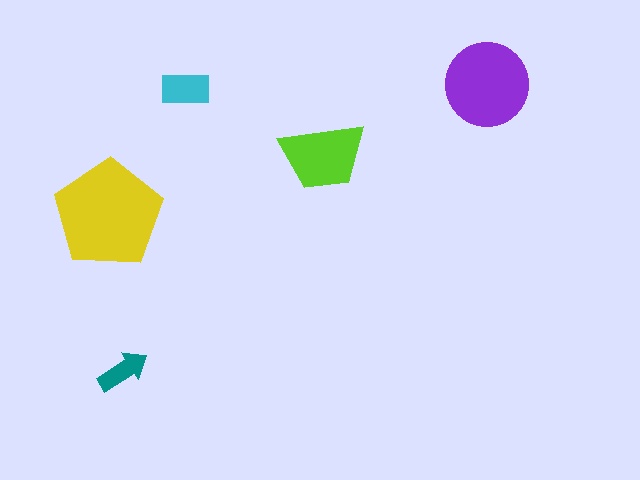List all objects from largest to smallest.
The yellow pentagon, the purple circle, the lime trapezoid, the cyan rectangle, the teal arrow.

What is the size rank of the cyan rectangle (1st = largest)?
4th.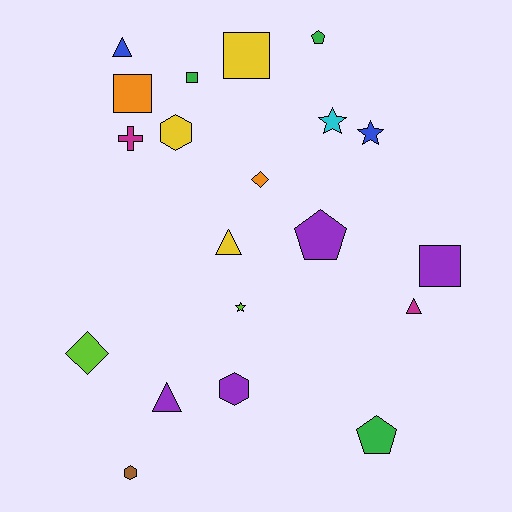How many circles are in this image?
There are no circles.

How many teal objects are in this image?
There are no teal objects.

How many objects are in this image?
There are 20 objects.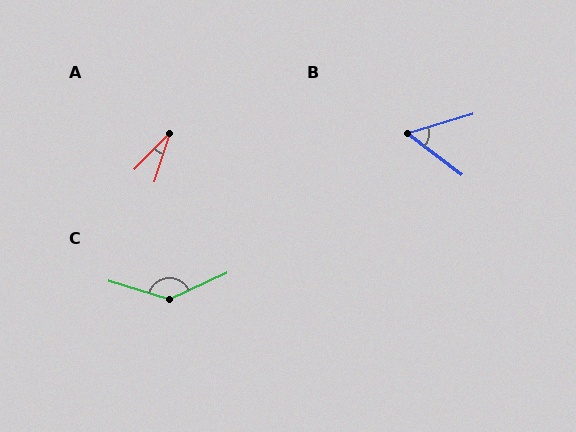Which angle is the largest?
C, at approximately 138 degrees.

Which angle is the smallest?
A, at approximately 28 degrees.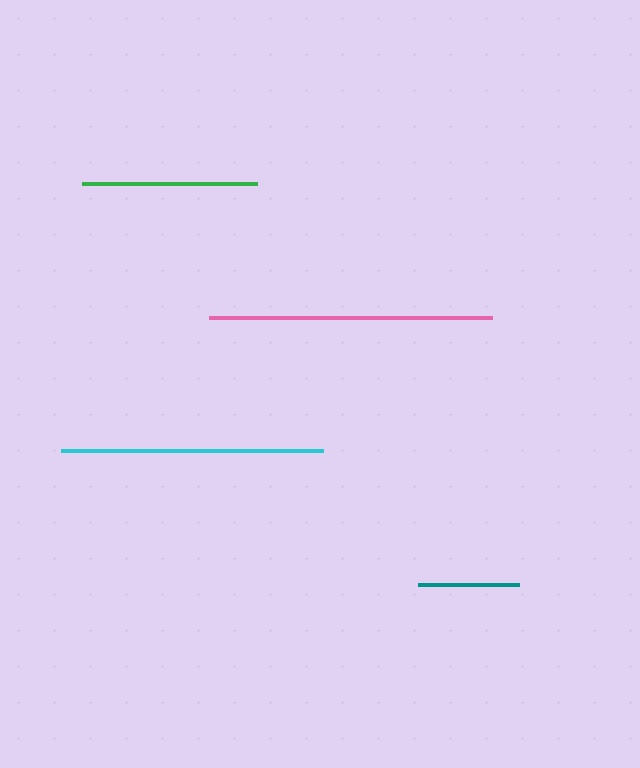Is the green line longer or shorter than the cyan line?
The cyan line is longer than the green line.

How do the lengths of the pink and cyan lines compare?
The pink and cyan lines are approximately the same length.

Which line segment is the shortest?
The teal line is the shortest at approximately 101 pixels.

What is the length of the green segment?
The green segment is approximately 175 pixels long.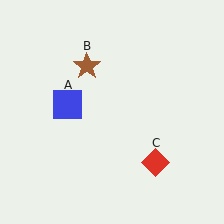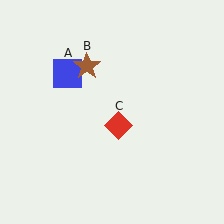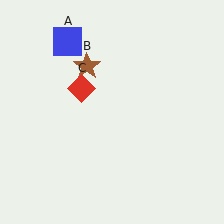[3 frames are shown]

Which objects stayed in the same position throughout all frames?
Brown star (object B) remained stationary.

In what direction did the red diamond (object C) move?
The red diamond (object C) moved up and to the left.